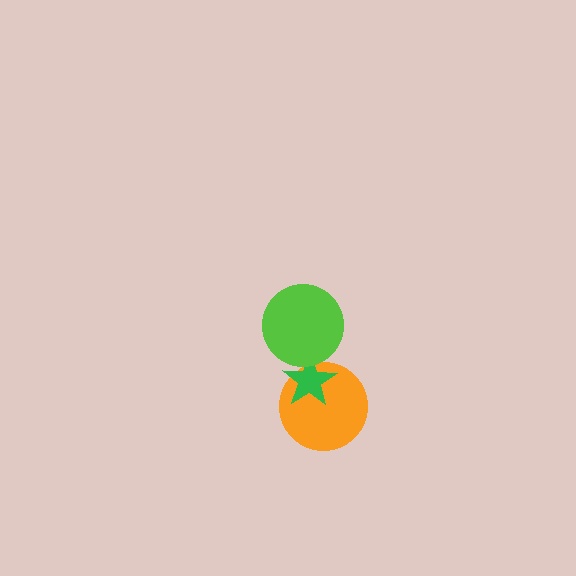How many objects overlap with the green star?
2 objects overlap with the green star.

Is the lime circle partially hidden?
No, no other shape covers it.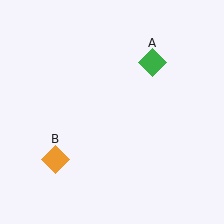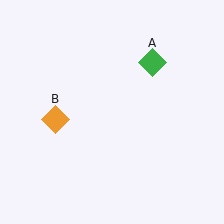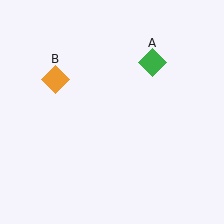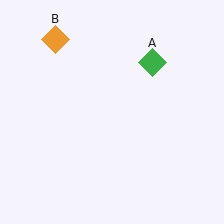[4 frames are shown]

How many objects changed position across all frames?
1 object changed position: orange diamond (object B).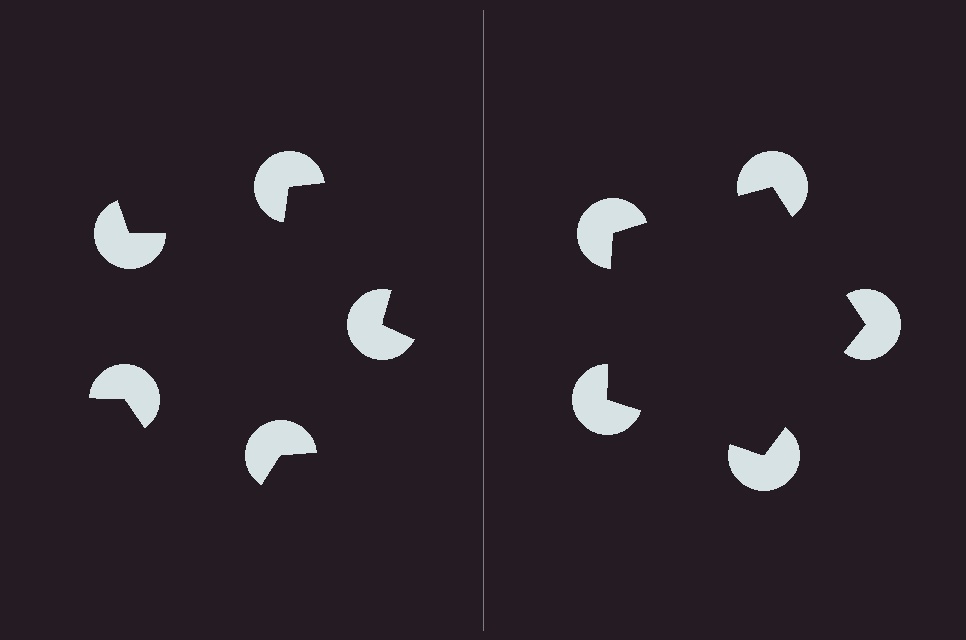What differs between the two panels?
The pac-man discs are positioned identically on both sides; only the wedge orientations differ. On the right they align to a pentagon; on the left they are misaligned.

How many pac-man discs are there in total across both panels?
10 — 5 on each side.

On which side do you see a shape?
An illusory pentagon appears on the right side. On the left side the wedge cuts are rotated, so no coherent shape forms.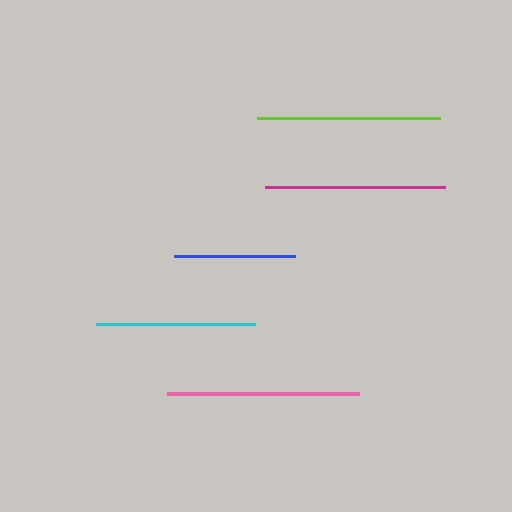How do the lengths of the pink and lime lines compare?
The pink and lime lines are approximately the same length.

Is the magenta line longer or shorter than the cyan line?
The magenta line is longer than the cyan line.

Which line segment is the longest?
The pink line is the longest at approximately 191 pixels.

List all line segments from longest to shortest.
From longest to shortest: pink, lime, magenta, cyan, blue.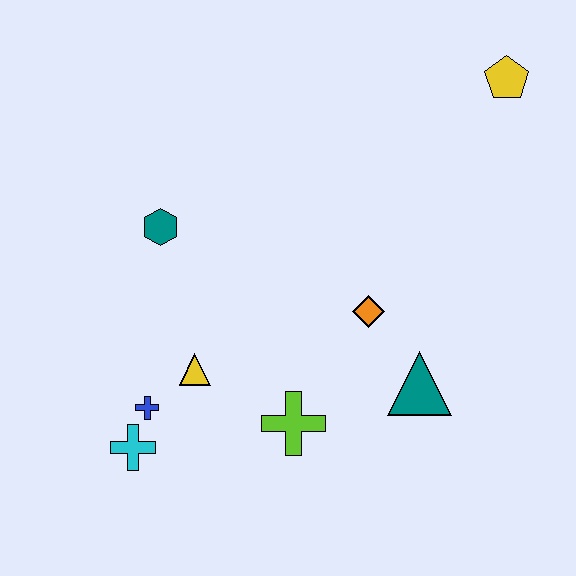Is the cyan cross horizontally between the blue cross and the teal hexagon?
No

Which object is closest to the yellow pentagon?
The orange diamond is closest to the yellow pentagon.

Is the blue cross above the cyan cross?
Yes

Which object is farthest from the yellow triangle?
The yellow pentagon is farthest from the yellow triangle.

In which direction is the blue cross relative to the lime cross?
The blue cross is to the left of the lime cross.